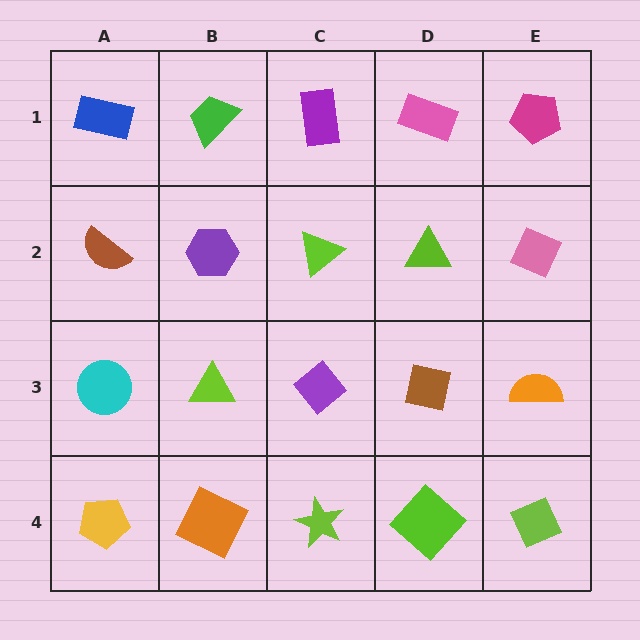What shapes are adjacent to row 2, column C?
A purple rectangle (row 1, column C), a purple diamond (row 3, column C), a purple hexagon (row 2, column B), a lime triangle (row 2, column D).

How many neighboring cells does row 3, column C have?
4.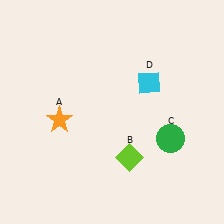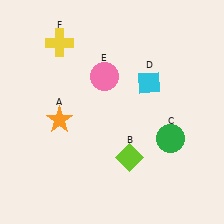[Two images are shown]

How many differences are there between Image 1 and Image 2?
There are 2 differences between the two images.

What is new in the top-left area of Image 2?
A pink circle (E) was added in the top-left area of Image 2.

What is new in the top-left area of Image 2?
A yellow cross (F) was added in the top-left area of Image 2.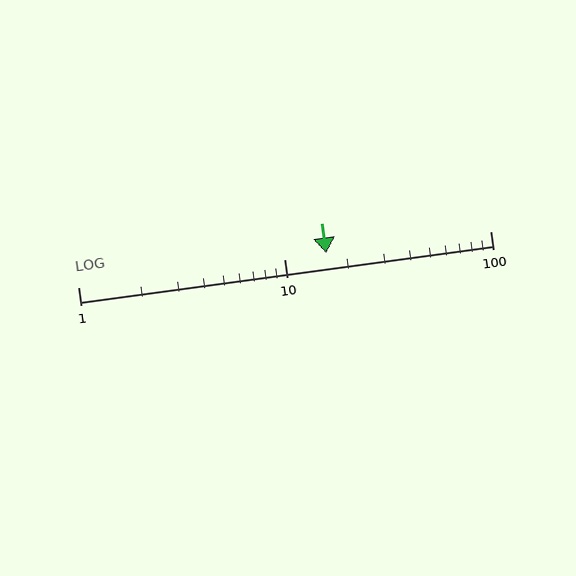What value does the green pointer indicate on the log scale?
The pointer indicates approximately 16.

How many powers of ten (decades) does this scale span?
The scale spans 2 decades, from 1 to 100.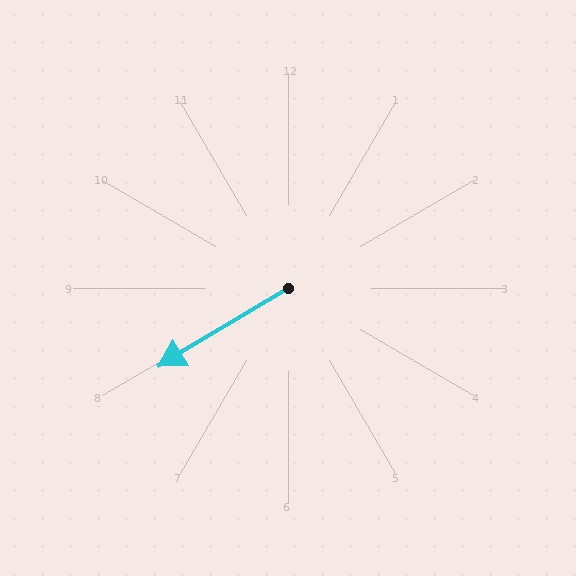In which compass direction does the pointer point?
Southwest.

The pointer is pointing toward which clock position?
Roughly 8 o'clock.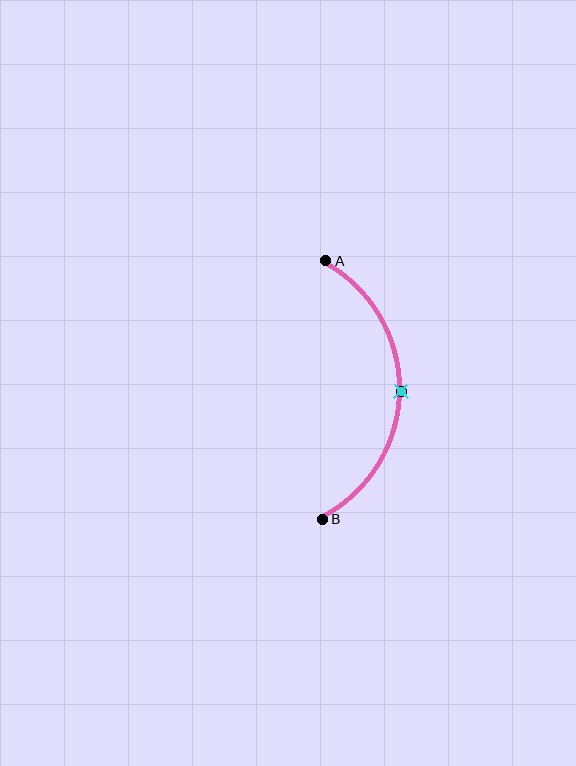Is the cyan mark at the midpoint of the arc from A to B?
Yes. The cyan mark lies on the arc at equal arc-length from both A and B — it is the arc midpoint.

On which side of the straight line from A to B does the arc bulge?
The arc bulges to the right of the straight line connecting A and B.